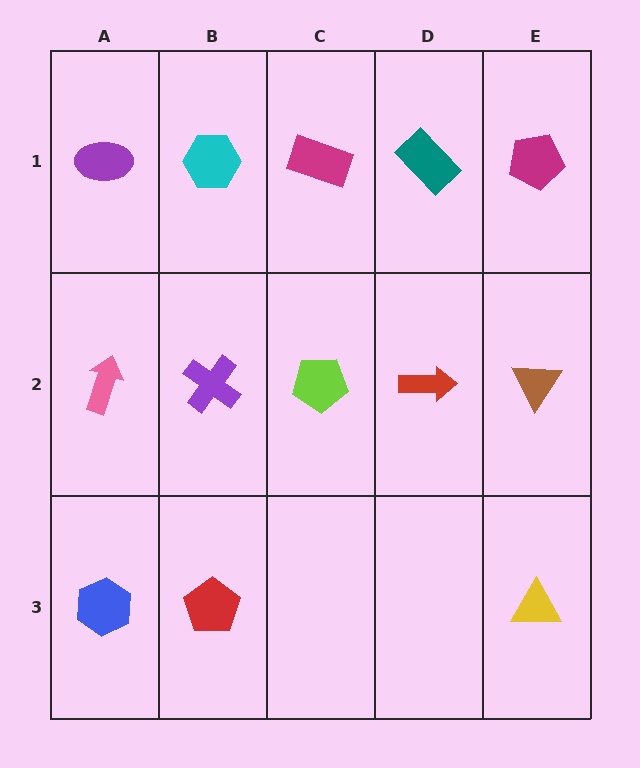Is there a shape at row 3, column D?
No, that cell is empty.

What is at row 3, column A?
A blue hexagon.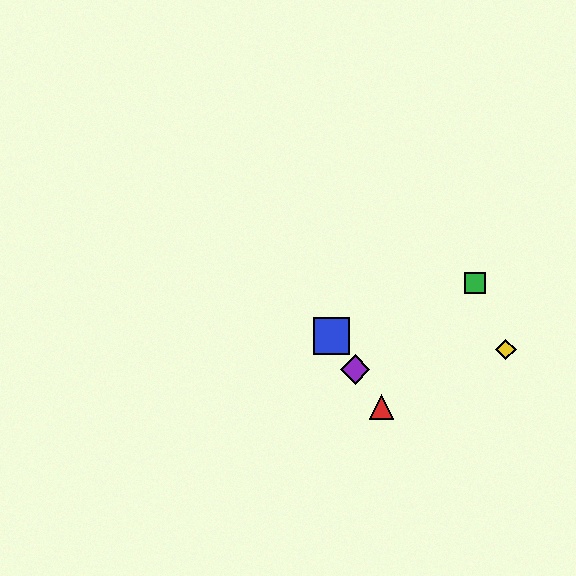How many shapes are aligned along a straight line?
3 shapes (the red triangle, the blue square, the purple diamond) are aligned along a straight line.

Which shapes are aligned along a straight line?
The red triangle, the blue square, the purple diamond are aligned along a straight line.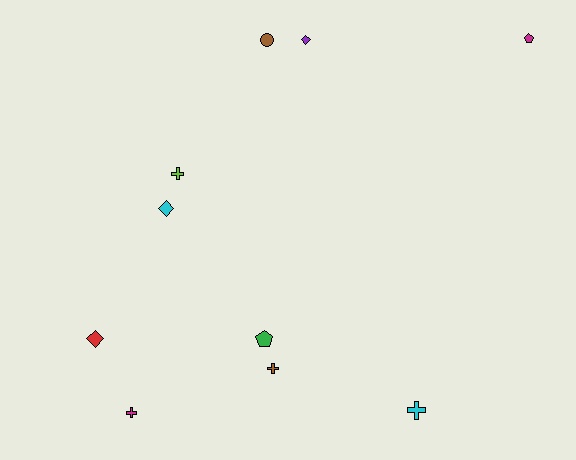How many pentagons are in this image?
There are 2 pentagons.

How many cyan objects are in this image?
There are 2 cyan objects.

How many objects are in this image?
There are 10 objects.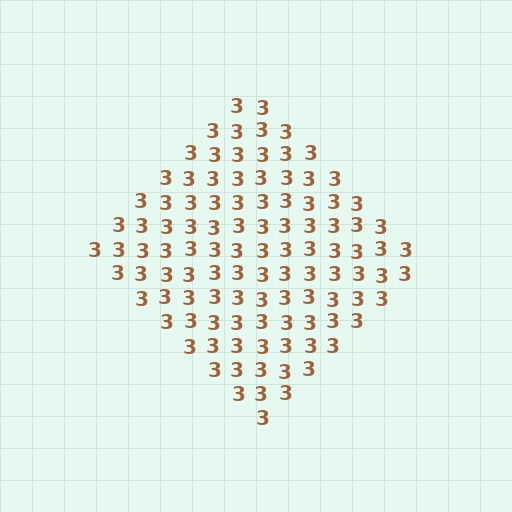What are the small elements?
The small elements are digit 3's.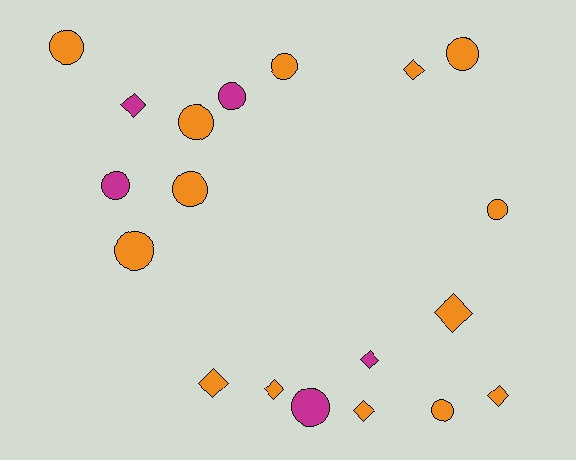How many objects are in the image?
There are 19 objects.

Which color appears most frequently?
Orange, with 14 objects.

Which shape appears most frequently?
Circle, with 11 objects.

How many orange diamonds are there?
There are 6 orange diamonds.